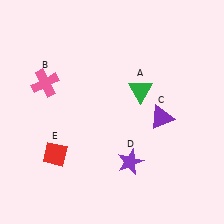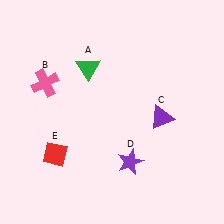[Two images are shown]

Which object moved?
The green triangle (A) moved left.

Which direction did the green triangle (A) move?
The green triangle (A) moved left.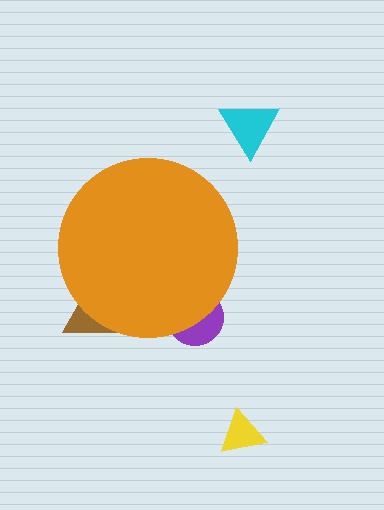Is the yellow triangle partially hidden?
No, the yellow triangle is fully visible.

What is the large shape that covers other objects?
An orange circle.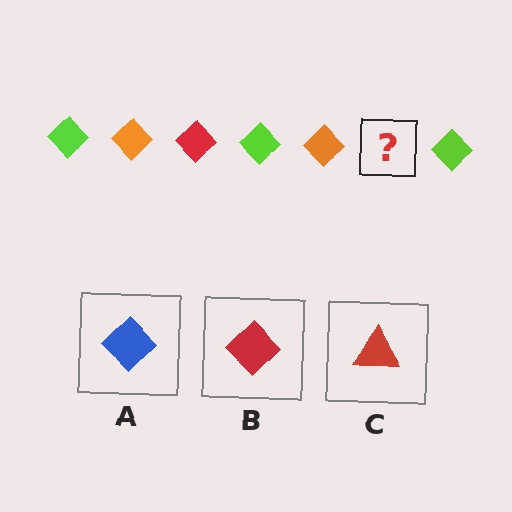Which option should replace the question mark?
Option B.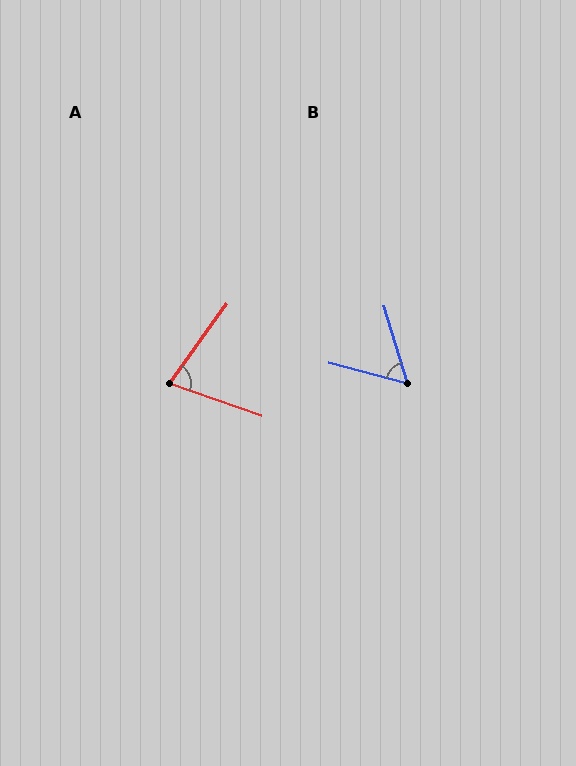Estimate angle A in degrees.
Approximately 73 degrees.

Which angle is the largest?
A, at approximately 73 degrees.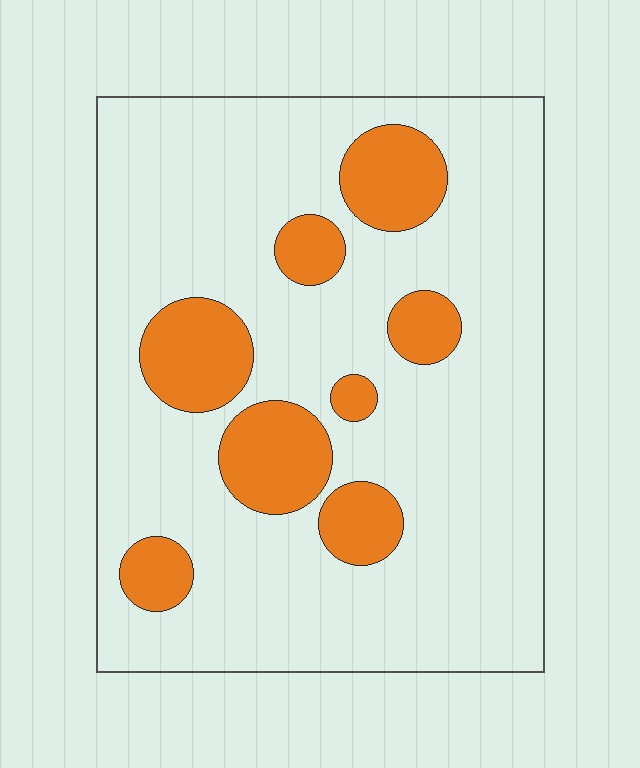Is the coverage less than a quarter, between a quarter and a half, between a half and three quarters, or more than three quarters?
Less than a quarter.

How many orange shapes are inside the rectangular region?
8.